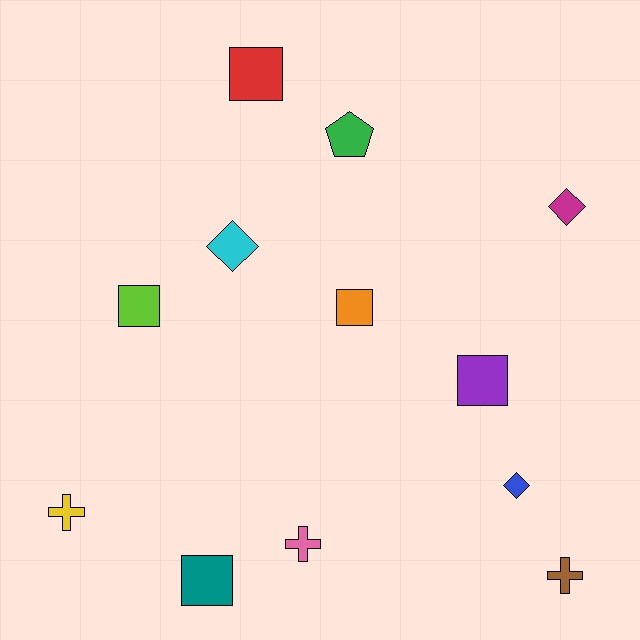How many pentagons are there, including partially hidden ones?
There is 1 pentagon.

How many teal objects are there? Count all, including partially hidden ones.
There is 1 teal object.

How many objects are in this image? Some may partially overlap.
There are 12 objects.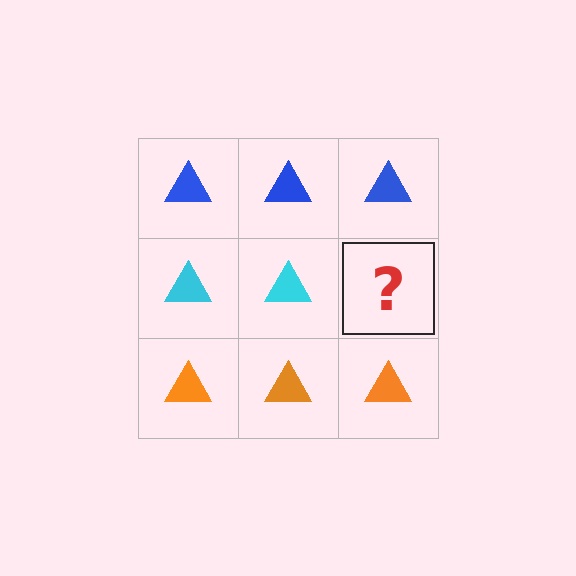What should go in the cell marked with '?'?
The missing cell should contain a cyan triangle.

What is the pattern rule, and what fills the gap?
The rule is that each row has a consistent color. The gap should be filled with a cyan triangle.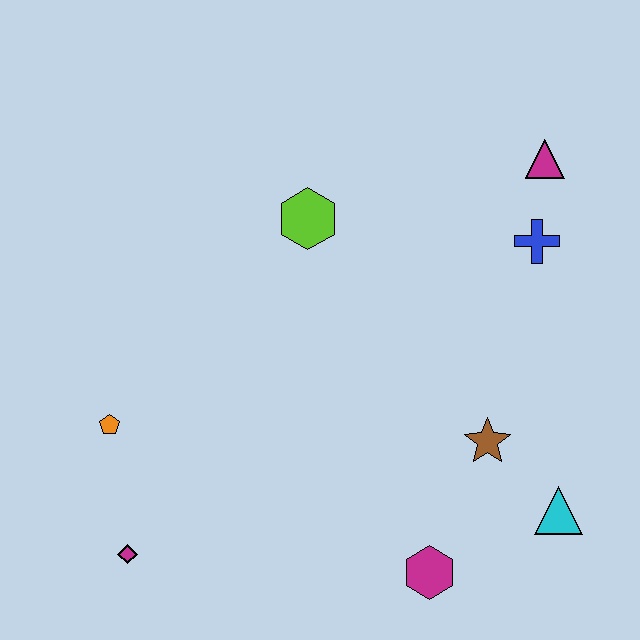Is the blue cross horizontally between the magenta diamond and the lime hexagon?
No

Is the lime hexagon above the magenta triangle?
No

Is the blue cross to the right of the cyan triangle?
No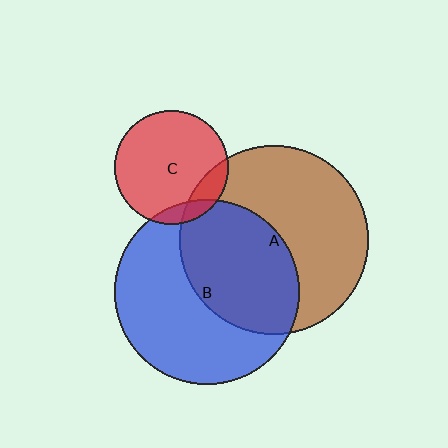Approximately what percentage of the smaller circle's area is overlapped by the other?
Approximately 15%.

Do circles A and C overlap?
Yes.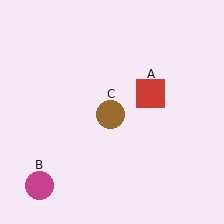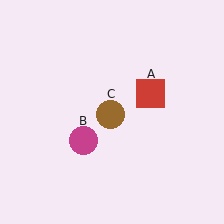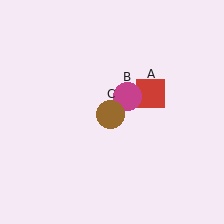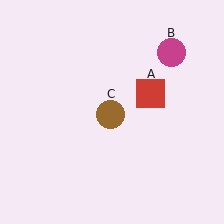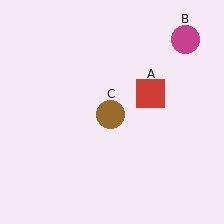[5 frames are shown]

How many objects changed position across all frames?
1 object changed position: magenta circle (object B).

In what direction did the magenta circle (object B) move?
The magenta circle (object B) moved up and to the right.